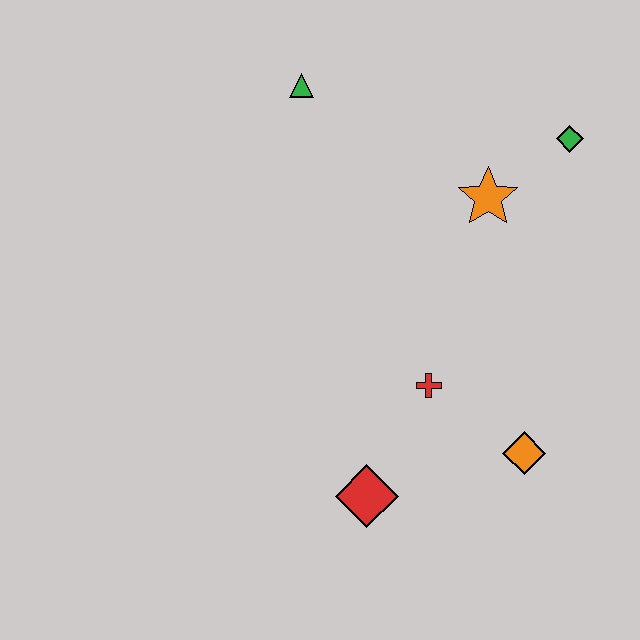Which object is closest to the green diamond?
The orange star is closest to the green diamond.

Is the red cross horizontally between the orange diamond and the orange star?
No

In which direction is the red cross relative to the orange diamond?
The red cross is to the left of the orange diamond.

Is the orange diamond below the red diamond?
No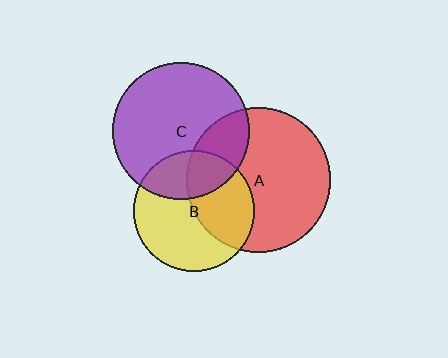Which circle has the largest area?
Circle A (red).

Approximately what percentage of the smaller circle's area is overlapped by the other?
Approximately 25%.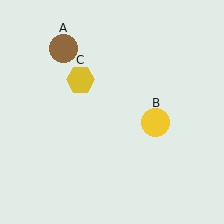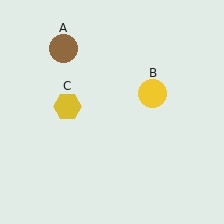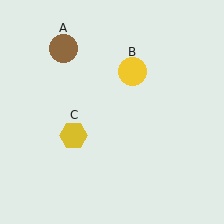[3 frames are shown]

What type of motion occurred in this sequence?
The yellow circle (object B), yellow hexagon (object C) rotated counterclockwise around the center of the scene.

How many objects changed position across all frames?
2 objects changed position: yellow circle (object B), yellow hexagon (object C).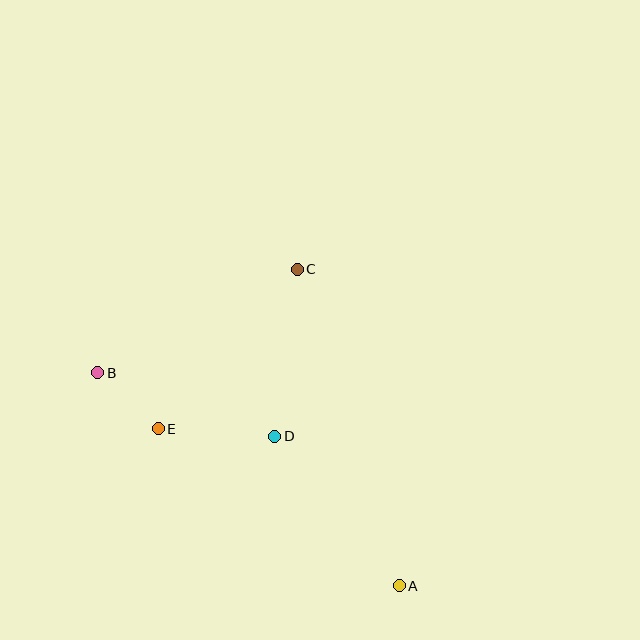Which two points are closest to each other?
Points B and E are closest to each other.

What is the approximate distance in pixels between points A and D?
The distance between A and D is approximately 195 pixels.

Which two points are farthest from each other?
Points A and B are farthest from each other.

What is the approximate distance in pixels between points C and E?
The distance between C and E is approximately 212 pixels.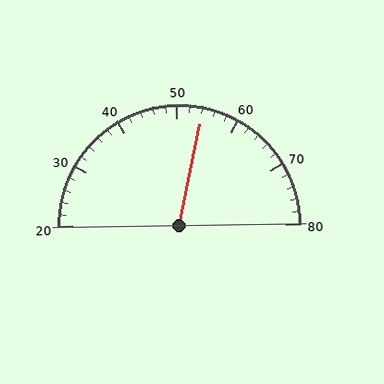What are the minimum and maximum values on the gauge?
The gauge ranges from 20 to 80.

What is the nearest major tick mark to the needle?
The nearest major tick mark is 50.